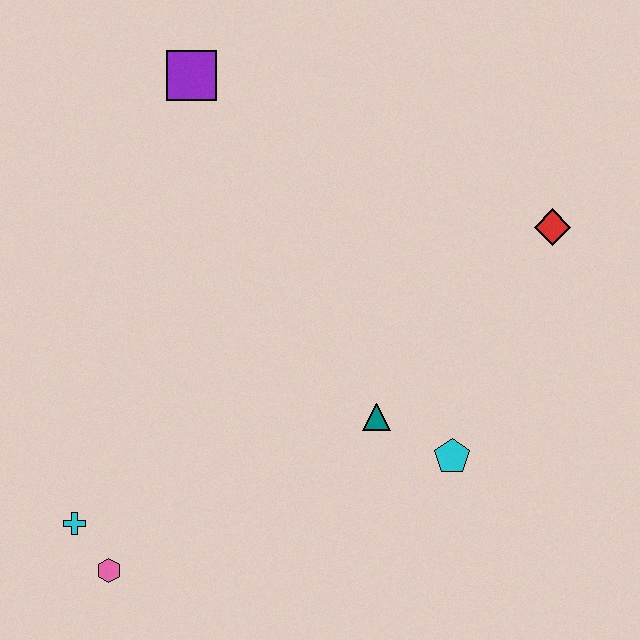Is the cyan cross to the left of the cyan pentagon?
Yes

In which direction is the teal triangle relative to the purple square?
The teal triangle is below the purple square.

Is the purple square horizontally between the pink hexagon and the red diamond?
Yes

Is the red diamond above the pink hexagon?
Yes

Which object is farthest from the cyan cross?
The red diamond is farthest from the cyan cross.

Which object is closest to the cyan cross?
The pink hexagon is closest to the cyan cross.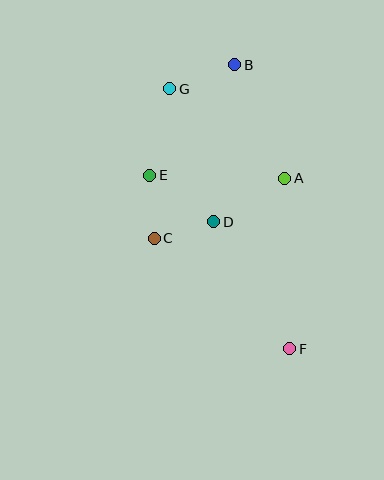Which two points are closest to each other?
Points C and D are closest to each other.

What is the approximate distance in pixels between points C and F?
The distance between C and F is approximately 174 pixels.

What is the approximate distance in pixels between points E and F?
The distance between E and F is approximately 222 pixels.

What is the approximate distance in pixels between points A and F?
The distance between A and F is approximately 170 pixels.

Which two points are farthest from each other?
Points B and F are farthest from each other.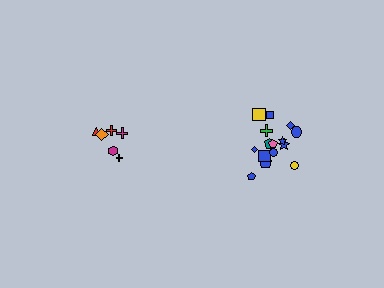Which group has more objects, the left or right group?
The right group.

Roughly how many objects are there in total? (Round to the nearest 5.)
Roughly 20 objects in total.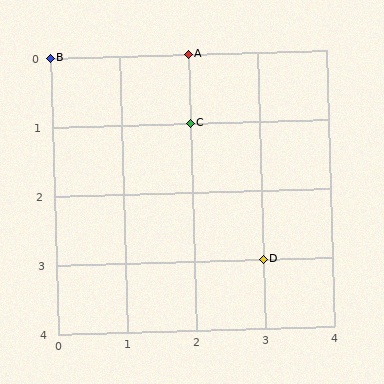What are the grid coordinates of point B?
Point B is at grid coordinates (0, 0).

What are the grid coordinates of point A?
Point A is at grid coordinates (2, 0).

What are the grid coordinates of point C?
Point C is at grid coordinates (2, 1).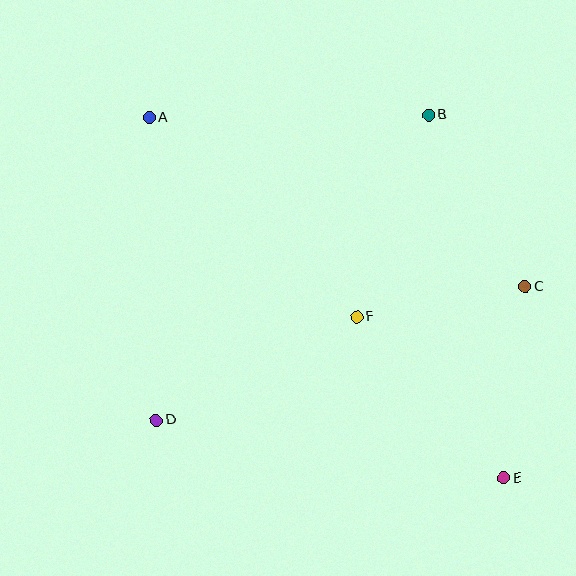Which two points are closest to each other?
Points C and F are closest to each other.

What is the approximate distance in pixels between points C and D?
The distance between C and D is approximately 392 pixels.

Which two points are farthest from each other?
Points A and E are farthest from each other.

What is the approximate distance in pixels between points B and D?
The distance between B and D is approximately 409 pixels.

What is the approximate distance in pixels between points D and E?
The distance between D and E is approximately 352 pixels.